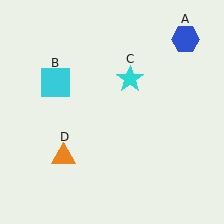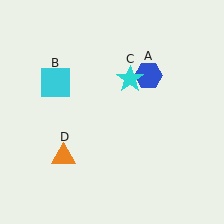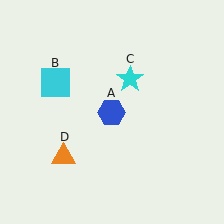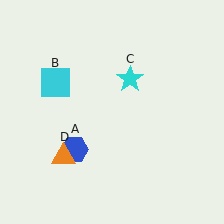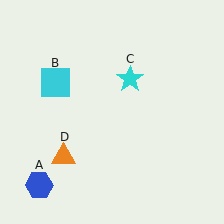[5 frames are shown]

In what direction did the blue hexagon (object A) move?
The blue hexagon (object A) moved down and to the left.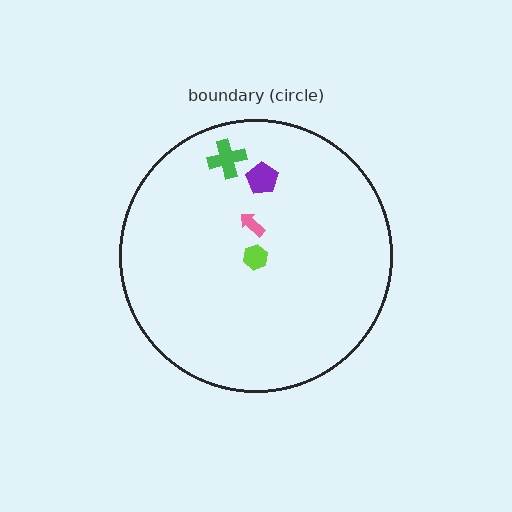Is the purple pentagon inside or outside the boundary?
Inside.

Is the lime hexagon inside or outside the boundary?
Inside.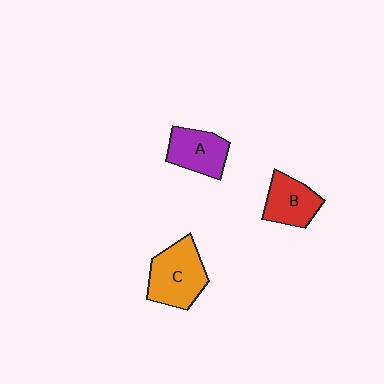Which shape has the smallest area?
Shape B (red).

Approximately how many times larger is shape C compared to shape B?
Approximately 1.4 times.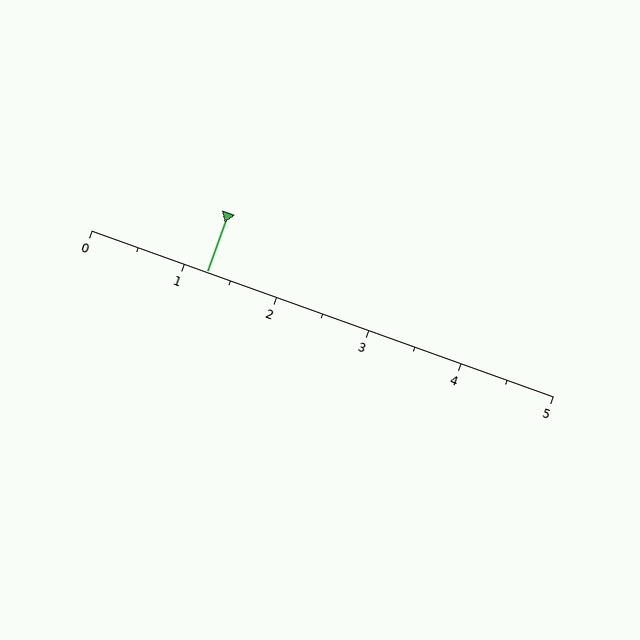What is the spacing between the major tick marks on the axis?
The major ticks are spaced 1 apart.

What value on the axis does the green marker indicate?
The marker indicates approximately 1.2.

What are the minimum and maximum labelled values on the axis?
The axis runs from 0 to 5.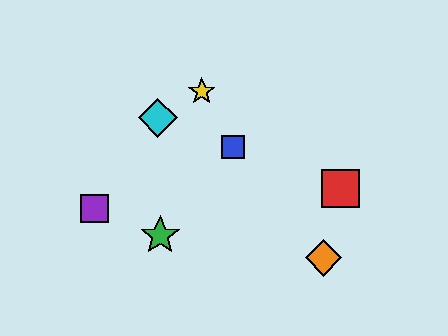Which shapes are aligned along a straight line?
The red square, the blue square, the cyan diamond are aligned along a straight line.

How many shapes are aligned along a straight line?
3 shapes (the red square, the blue square, the cyan diamond) are aligned along a straight line.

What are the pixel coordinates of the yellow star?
The yellow star is at (202, 91).